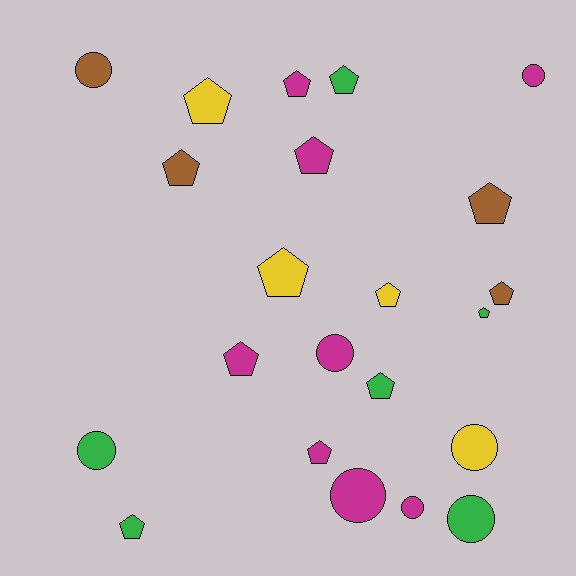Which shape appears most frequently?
Pentagon, with 14 objects.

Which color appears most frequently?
Magenta, with 8 objects.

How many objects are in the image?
There are 22 objects.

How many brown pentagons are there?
There are 3 brown pentagons.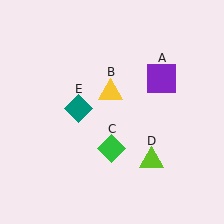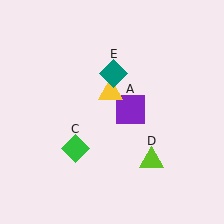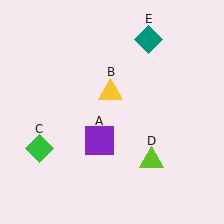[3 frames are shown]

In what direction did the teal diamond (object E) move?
The teal diamond (object E) moved up and to the right.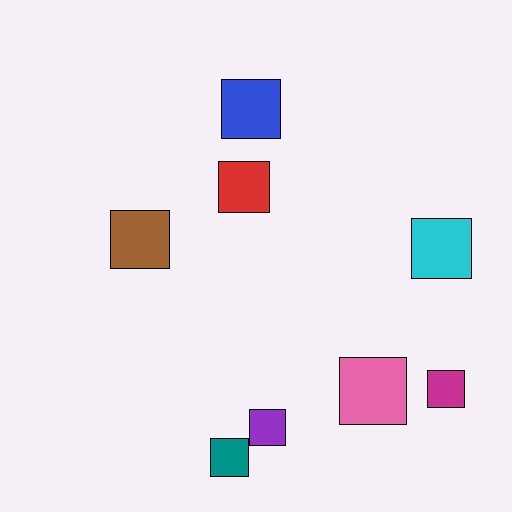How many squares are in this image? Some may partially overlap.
There are 8 squares.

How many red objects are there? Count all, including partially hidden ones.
There is 1 red object.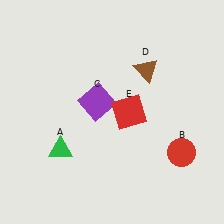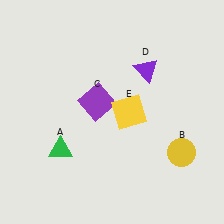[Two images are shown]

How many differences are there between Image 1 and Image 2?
There are 3 differences between the two images.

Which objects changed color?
B changed from red to yellow. D changed from brown to purple. E changed from red to yellow.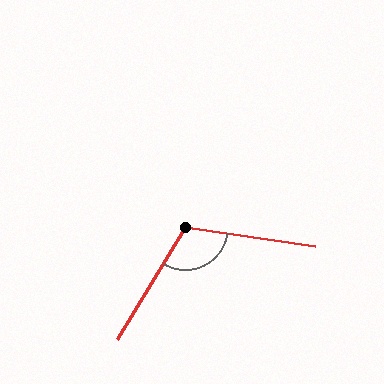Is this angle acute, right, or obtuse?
It is obtuse.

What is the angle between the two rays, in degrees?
Approximately 113 degrees.